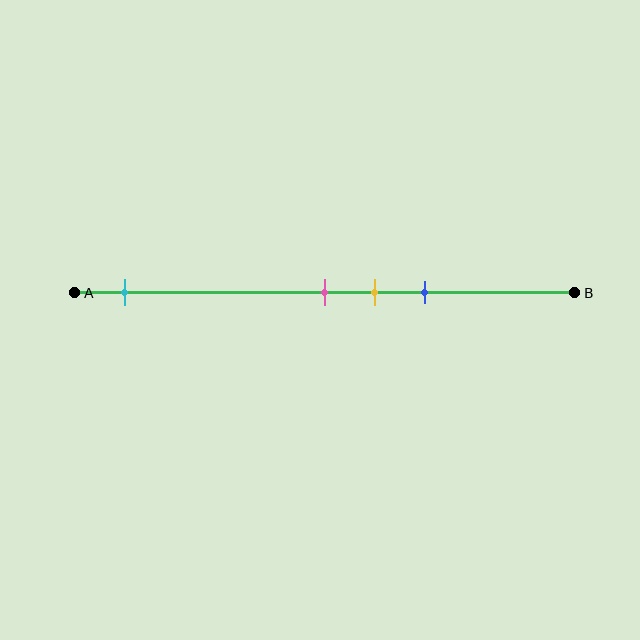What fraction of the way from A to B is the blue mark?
The blue mark is approximately 70% (0.7) of the way from A to B.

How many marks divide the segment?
There are 4 marks dividing the segment.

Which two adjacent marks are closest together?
The pink and yellow marks are the closest adjacent pair.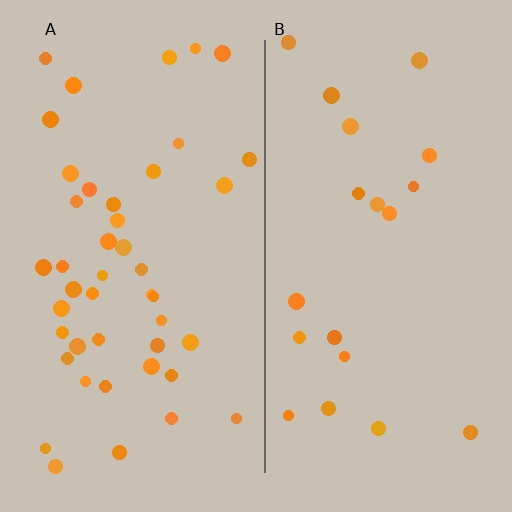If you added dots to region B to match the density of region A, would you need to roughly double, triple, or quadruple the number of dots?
Approximately double.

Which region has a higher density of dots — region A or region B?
A (the left).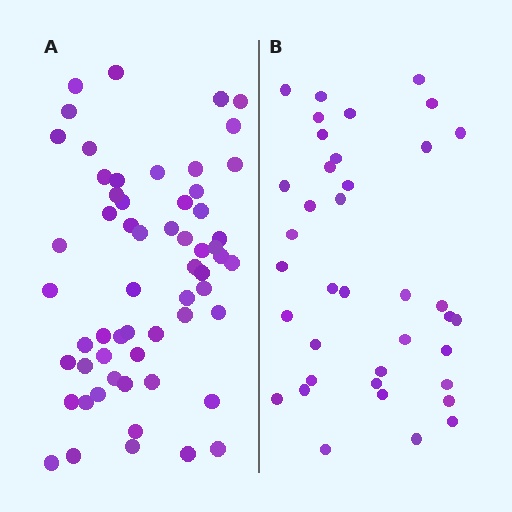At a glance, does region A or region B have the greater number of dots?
Region A (the left region) has more dots.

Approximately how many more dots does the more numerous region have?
Region A has approximately 20 more dots than region B.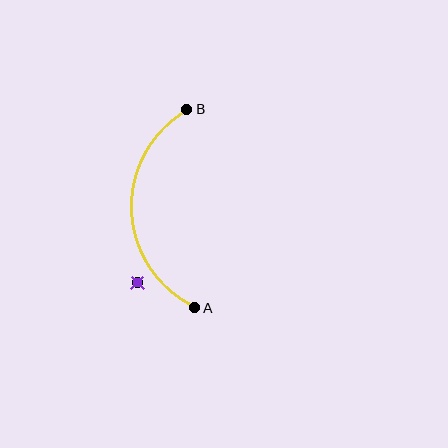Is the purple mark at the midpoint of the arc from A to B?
No — the purple mark does not lie on the arc at all. It sits slightly outside the curve.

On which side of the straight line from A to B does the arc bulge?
The arc bulges to the left of the straight line connecting A and B.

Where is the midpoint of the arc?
The arc midpoint is the point on the curve farthest from the straight line joining A and B. It sits to the left of that line.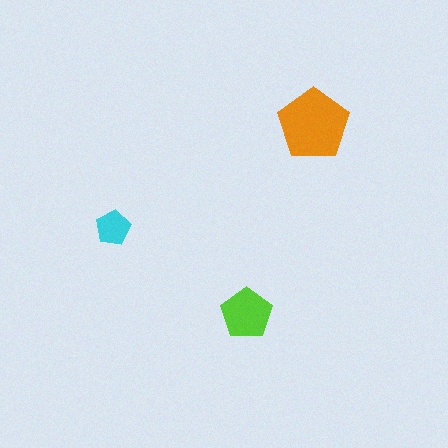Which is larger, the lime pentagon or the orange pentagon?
The orange one.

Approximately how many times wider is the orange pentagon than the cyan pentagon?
About 2 times wider.